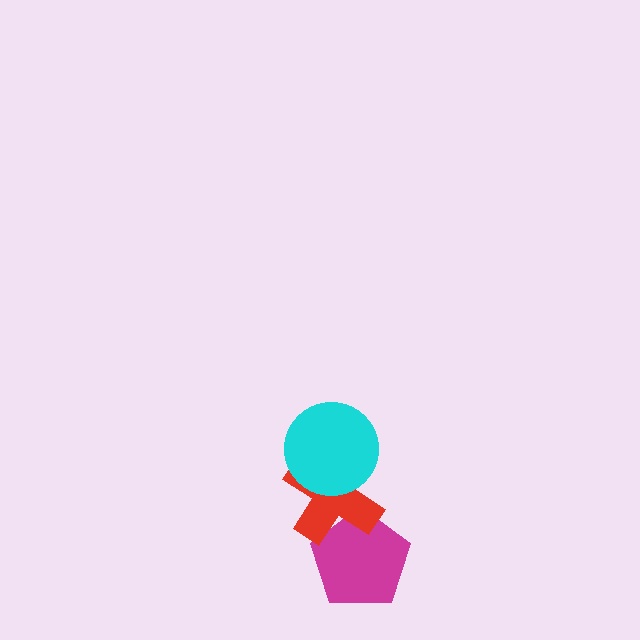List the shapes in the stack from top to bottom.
From top to bottom: the cyan circle, the red cross, the magenta pentagon.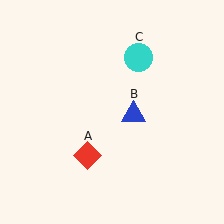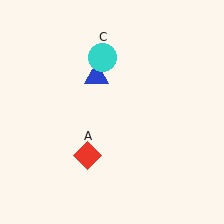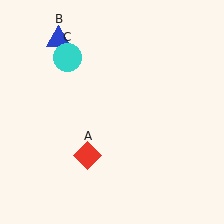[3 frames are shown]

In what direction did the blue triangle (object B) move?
The blue triangle (object B) moved up and to the left.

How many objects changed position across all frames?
2 objects changed position: blue triangle (object B), cyan circle (object C).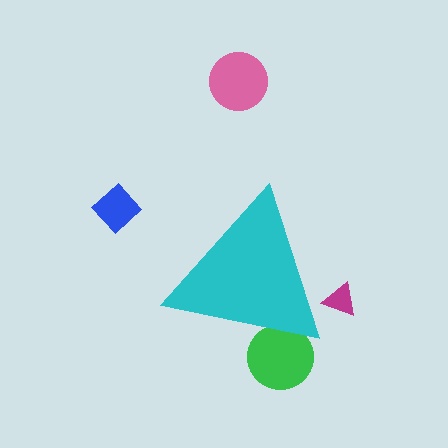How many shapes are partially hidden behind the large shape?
2 shapes are partially hidden.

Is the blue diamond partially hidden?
No, the blue diamond is fully visible.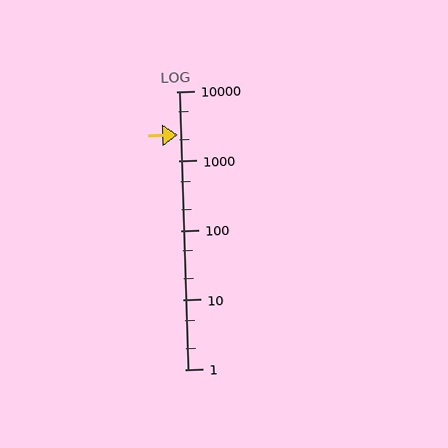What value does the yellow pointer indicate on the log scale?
The pointer indicates approximately 2400.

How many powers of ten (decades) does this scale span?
The scale spans 4 decades, from 1 to 10000.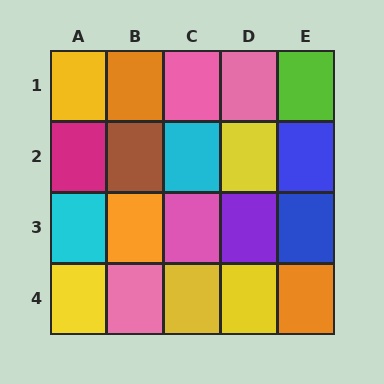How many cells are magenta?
1 cell is magenta.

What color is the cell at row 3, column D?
Purple.